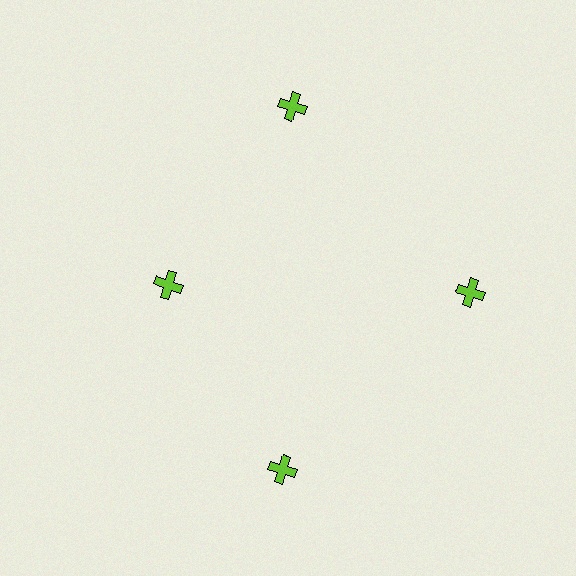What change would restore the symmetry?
The symmetry would be restored by moving it outward, back onto the ring so that all 4 crosses sit at equal angles and equal distance from the center.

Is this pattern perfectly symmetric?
No. The 4 lime crosses are arranged in a ring, but one element near the 9 o'clock position is pulled inward toward the center, breaking the 4-fold rotational symmetry.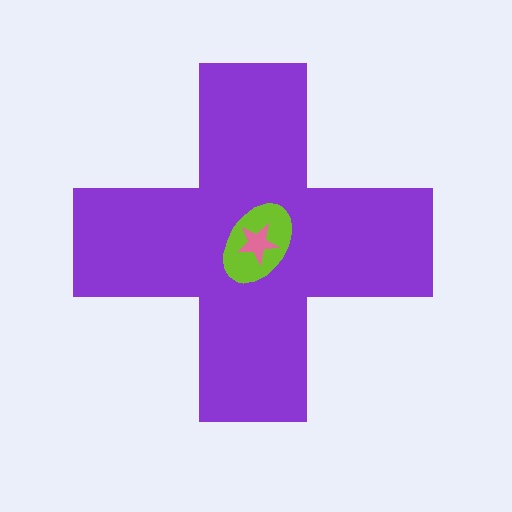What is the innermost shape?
The pink star.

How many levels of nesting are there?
3.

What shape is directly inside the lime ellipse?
The pink star.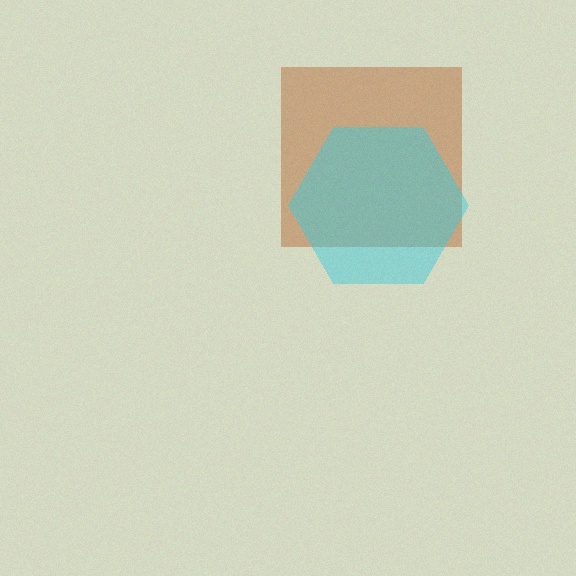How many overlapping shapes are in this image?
There are 2 overlapping shapes in the image.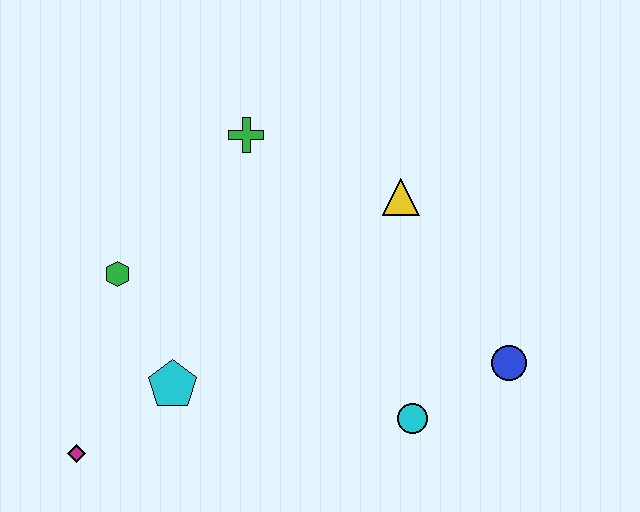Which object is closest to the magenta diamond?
The cyan pentagon is closest to the magenta diamond.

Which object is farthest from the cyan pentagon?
The blue circle is farthest from the cyan pentagon.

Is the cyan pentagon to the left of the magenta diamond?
No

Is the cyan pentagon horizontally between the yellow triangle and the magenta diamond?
Yes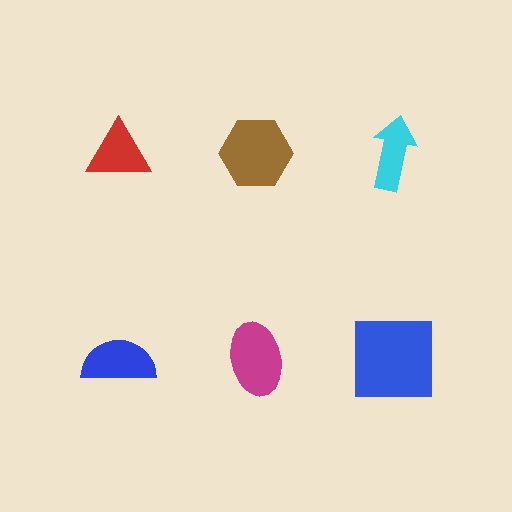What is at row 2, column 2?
A magenta ellipse.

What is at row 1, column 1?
A red triangle.